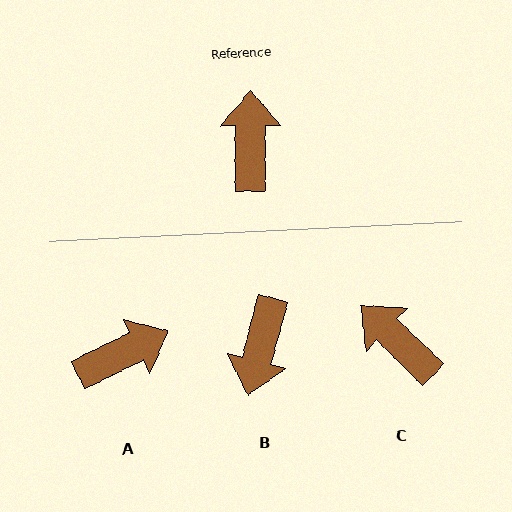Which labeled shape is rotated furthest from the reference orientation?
B, about 165 degrees away.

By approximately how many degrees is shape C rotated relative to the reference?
Approximately 46 degrees counter-clockwise.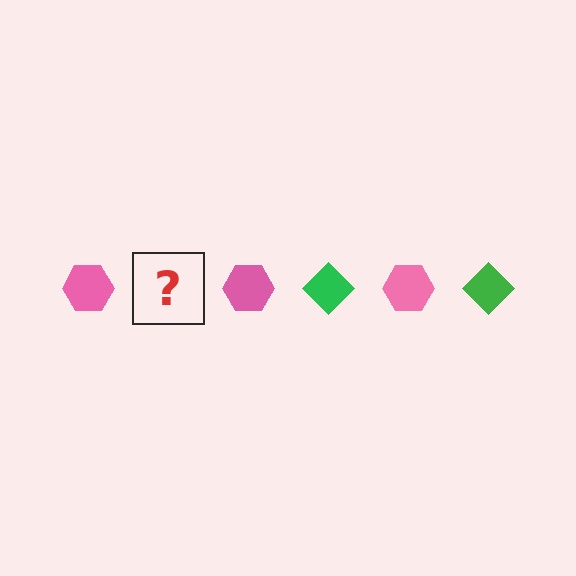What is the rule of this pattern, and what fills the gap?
The rule is that the pattern alternates between pink hexagon and green diamond. The gap should be filled with a green diamond.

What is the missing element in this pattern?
The missing element is a green diamond.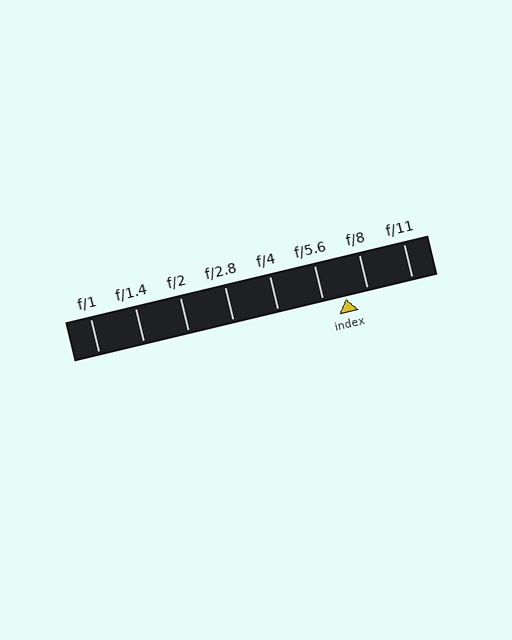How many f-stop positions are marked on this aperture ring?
There are 8 f-stop positions marked.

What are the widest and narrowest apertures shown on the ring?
The widest aperture shown is f/1 and the narrowest is f/11.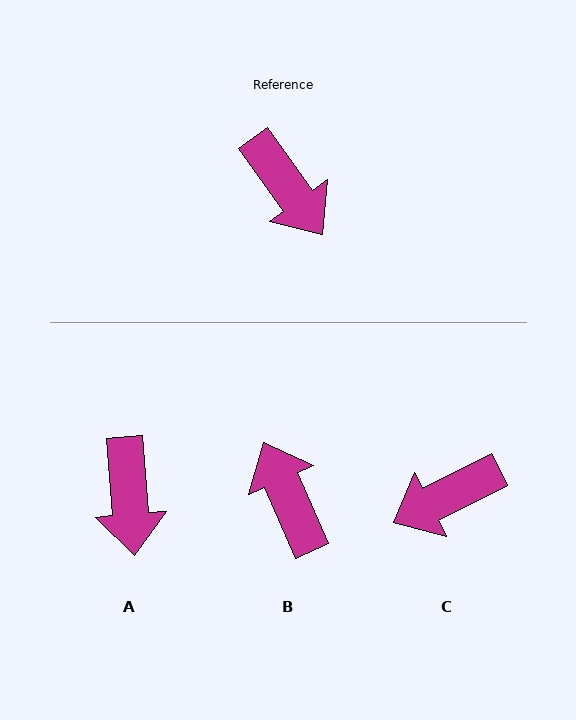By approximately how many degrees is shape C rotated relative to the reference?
Approximately 99 degrees clockwise.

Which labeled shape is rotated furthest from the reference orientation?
B, about 168 degrees away.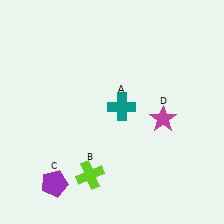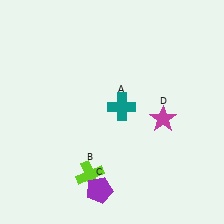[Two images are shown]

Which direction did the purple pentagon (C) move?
The purple pentagon (C) moved right.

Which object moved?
The purple pentagon (C) moved right.